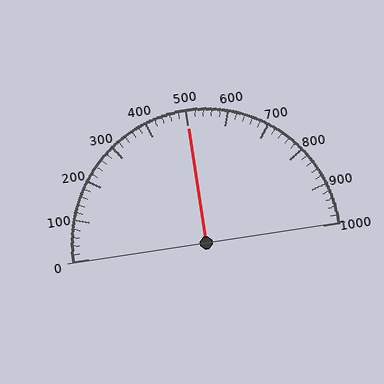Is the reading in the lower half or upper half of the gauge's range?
The reading is in the upper half of the range (0 to 1000).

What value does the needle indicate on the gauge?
The needle indicates approximately 500.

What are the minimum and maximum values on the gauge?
The gauge ranges from 0 to 1000.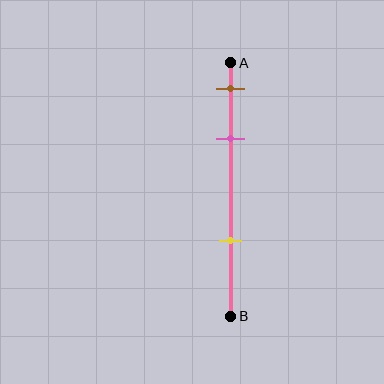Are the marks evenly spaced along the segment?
No, the marks are not evenly spaced.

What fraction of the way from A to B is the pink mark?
The pink mark is approximately 30% (0.3) of the way from A to B.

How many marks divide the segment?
There are 3 marks dividing the segment.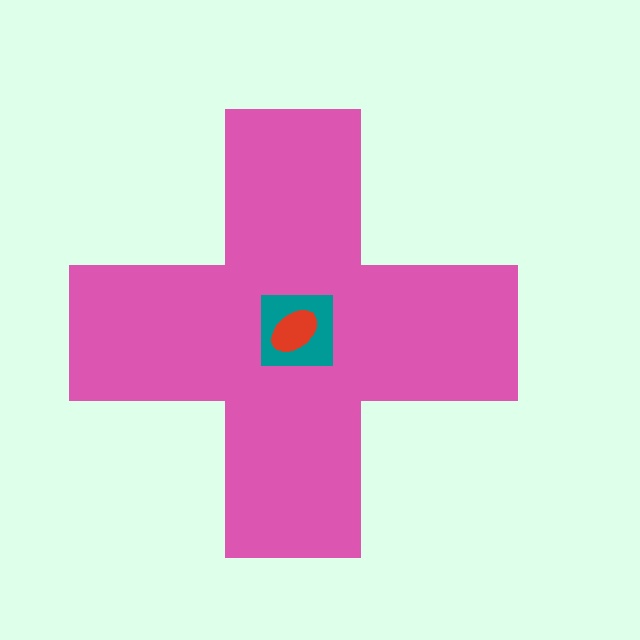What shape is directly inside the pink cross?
The teal square.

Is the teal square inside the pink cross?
Yes.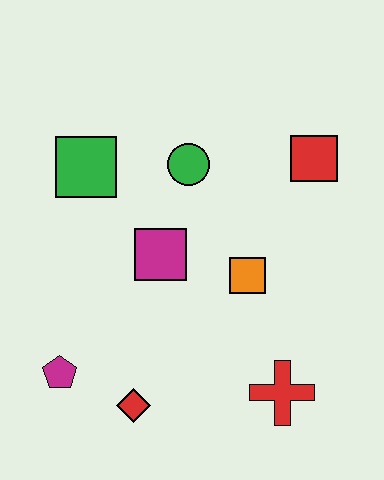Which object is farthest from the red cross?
The green square is farthest from the red cross.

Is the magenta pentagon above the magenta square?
No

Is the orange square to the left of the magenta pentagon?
No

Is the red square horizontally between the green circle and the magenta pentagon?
No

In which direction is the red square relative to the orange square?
The red square is above the orange square.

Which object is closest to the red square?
The green circle is closest to the red square.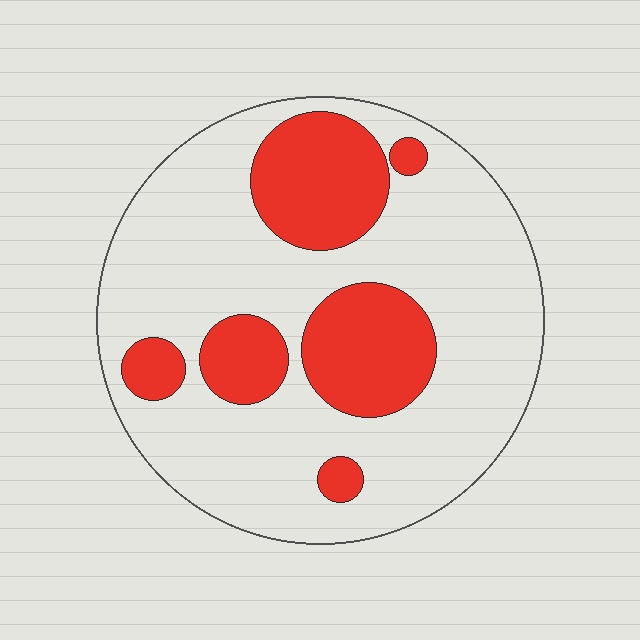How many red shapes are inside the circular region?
6.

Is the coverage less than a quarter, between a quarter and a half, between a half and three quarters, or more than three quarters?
Between a quarter and a half.